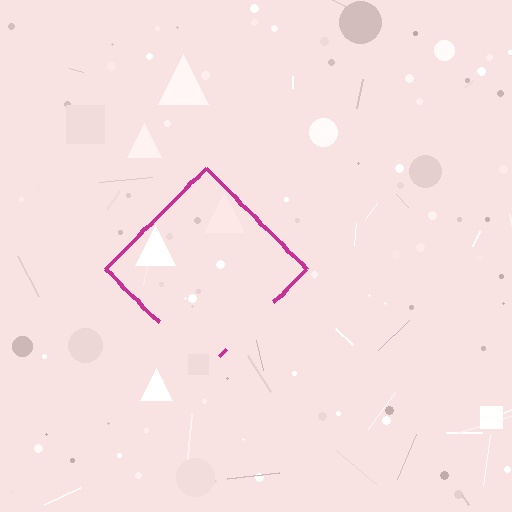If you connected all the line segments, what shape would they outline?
They would outline a diamond.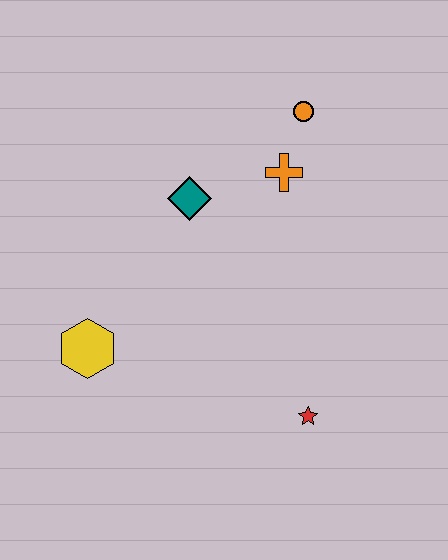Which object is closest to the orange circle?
The orange cross is closest to the orange circle.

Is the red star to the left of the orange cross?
No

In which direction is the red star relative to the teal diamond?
The red star is below the teal diamond.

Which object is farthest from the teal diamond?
The red star is farthest from the teal diamond.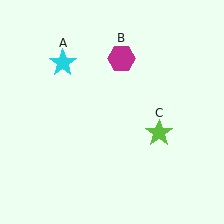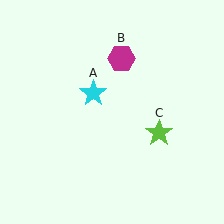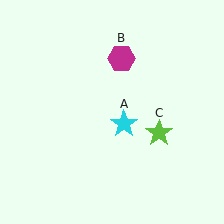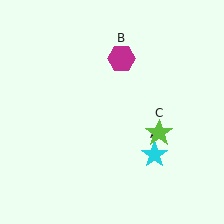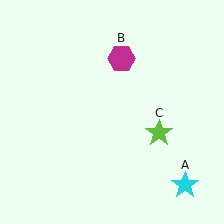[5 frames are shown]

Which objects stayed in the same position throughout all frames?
Magenta hexagon (object B) and lime star (object C) remained stationary.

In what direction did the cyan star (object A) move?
The cyan star (object A) moved down and to the right.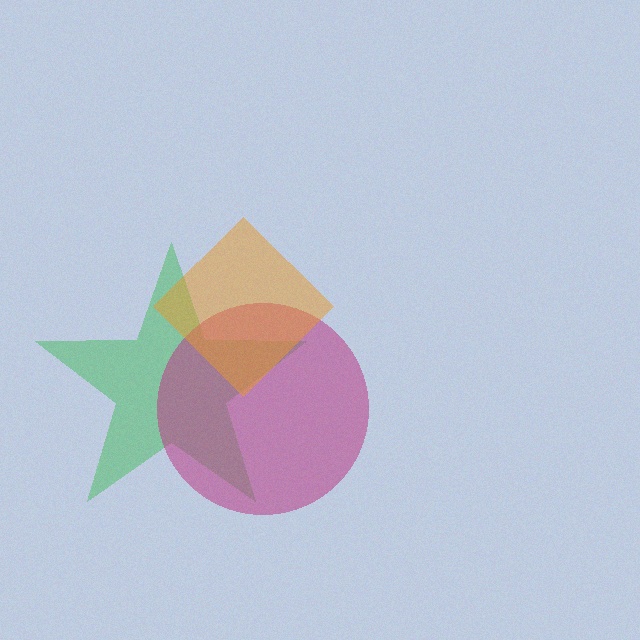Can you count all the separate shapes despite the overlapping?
Yes, there are 3 separate shapes.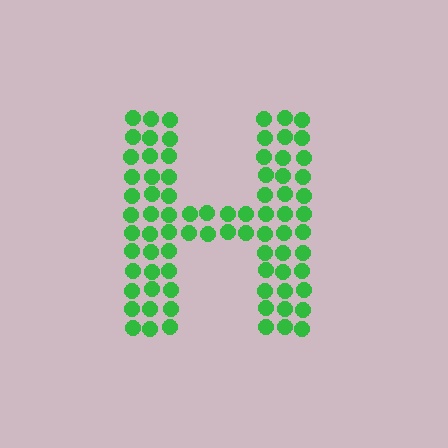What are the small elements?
The small elements are circles.